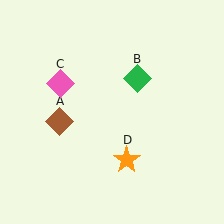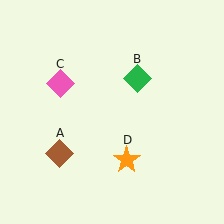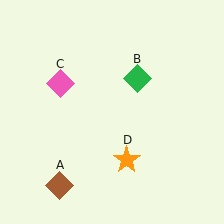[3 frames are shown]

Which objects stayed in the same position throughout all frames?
Green diamond (object B) and pink diamond (object C) and orange star (object D) remained stationary.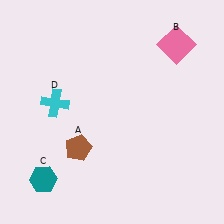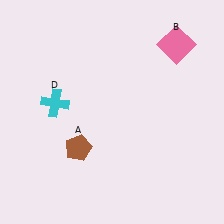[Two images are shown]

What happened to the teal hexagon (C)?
The teal hexagon (C) was removed in Image 2. It was in the bottom-left area of Image 1.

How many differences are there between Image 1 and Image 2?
There is 1 difference between the two images.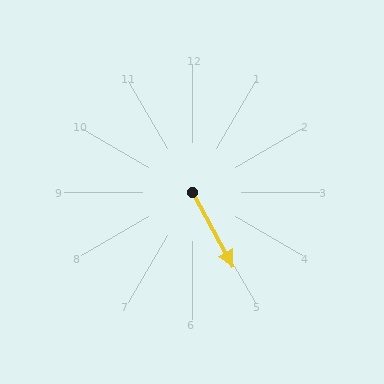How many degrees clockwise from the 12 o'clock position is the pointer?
Approximately 151 degrees.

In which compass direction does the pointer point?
Southeast.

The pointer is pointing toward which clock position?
Roughly 5 o'clock.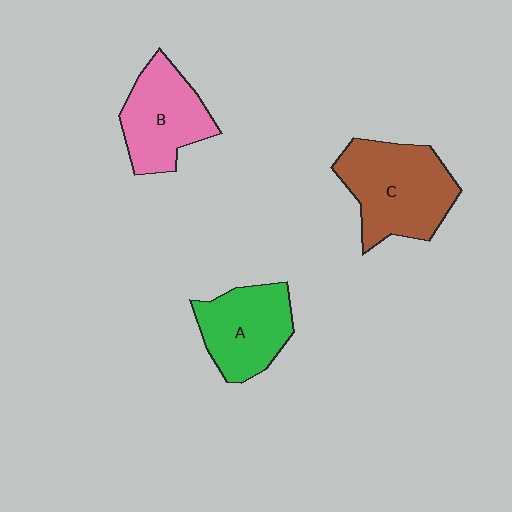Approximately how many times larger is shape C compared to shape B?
Approximately 1.3 times.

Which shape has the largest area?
Shape C (brown).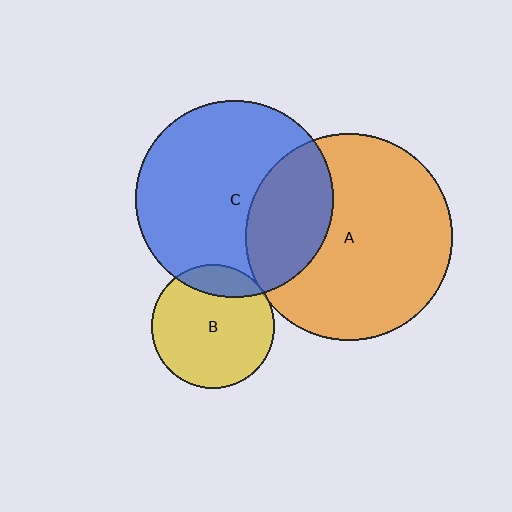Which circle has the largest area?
Circle A (orange).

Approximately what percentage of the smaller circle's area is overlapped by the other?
Approximately 30%.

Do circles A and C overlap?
Yes.